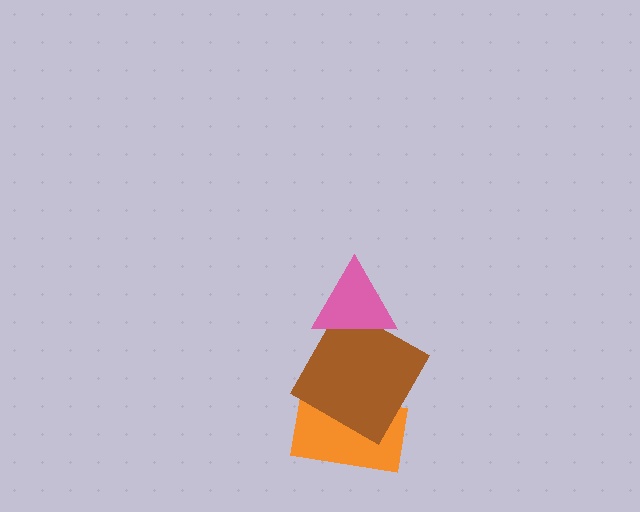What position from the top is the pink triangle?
The pink triangle is 1st from the top.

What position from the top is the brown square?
The brown square is 2nd from the top.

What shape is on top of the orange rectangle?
The brown square is on top of the orange rectangle.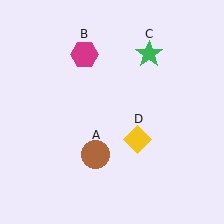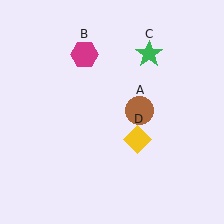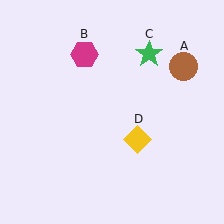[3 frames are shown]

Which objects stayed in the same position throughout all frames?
Magenta hexagon (object B) and green star (object C) and yellow diamond (object D) remained stationary.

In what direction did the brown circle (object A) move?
The brown circle (object A) moved up and to the right.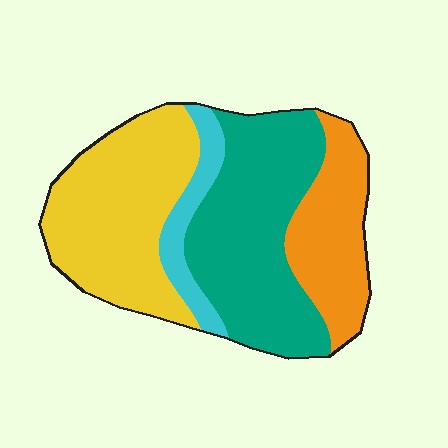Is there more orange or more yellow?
Yellow.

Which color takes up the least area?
Cyan, at roughly 10%.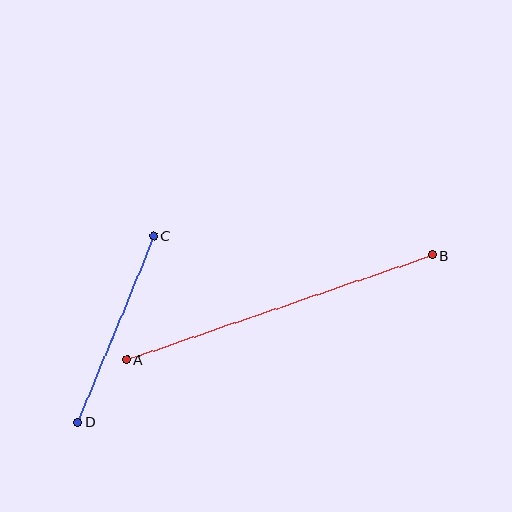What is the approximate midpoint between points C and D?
The midpoint is at approximately (116, 329) pixels.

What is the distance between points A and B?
The distance is approximately 323 pixels.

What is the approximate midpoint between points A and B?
The midpoint is at approximately (279, 307) pixels.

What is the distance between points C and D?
The distance is approximately 201 pixels.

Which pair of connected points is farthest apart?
Points A and B are farthest apart.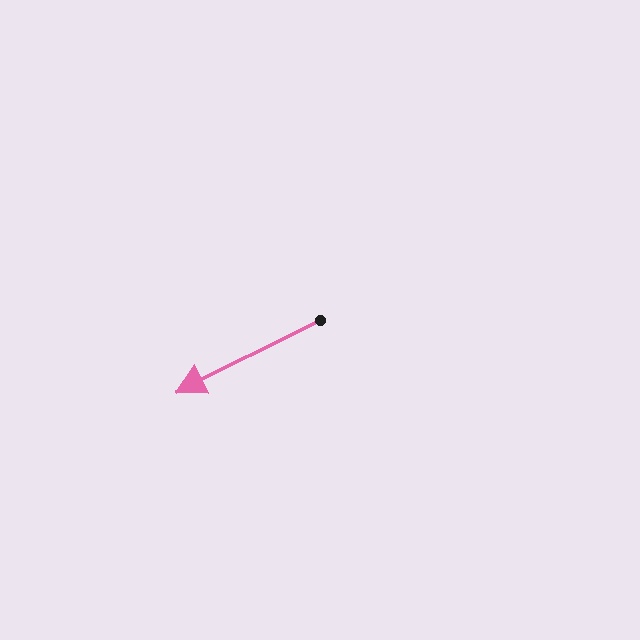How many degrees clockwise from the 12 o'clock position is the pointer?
Approximately 243 degrees.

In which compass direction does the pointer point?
Southwest.